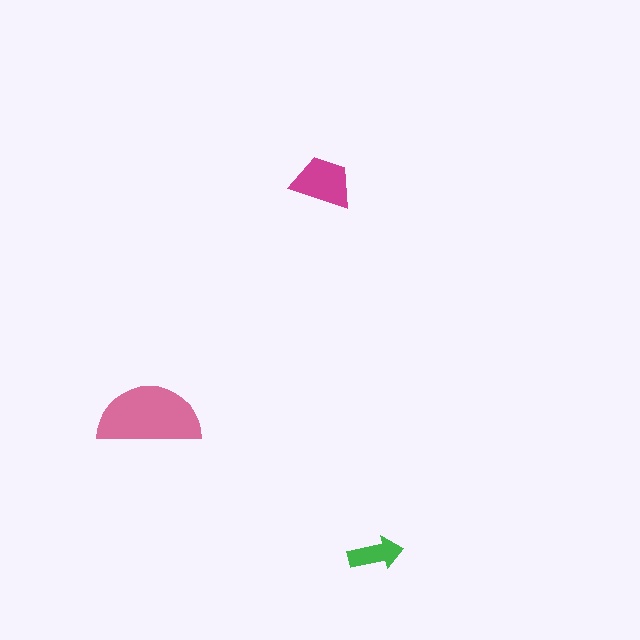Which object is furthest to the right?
The green arrow is rightmost.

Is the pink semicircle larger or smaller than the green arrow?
Larger.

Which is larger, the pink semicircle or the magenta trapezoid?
The pink semicircle.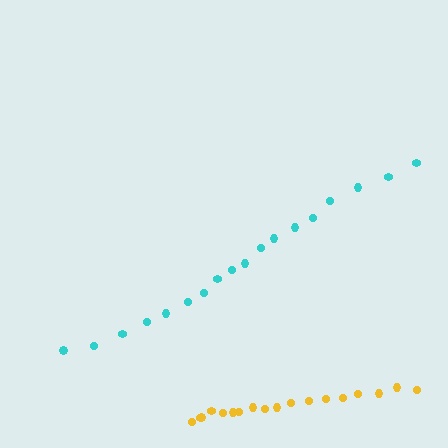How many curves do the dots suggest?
There are 2 distinct paths.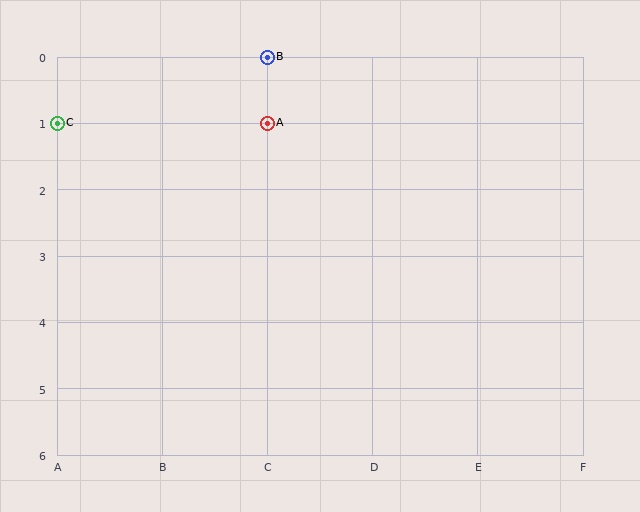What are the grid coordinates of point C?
Point C is at grid coordinates (A, 1).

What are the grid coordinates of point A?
Point A is at grid coordinates (C, 1).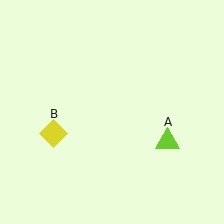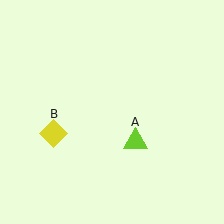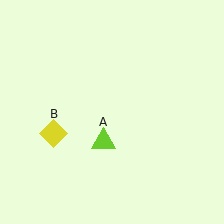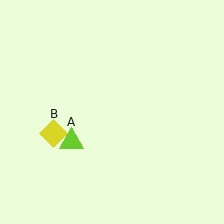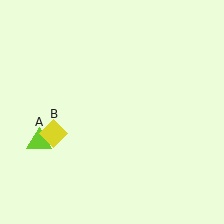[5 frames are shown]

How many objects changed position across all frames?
1 object changed position: lime triangle (object A).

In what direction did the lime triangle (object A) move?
The lime triangle (object A) moved left.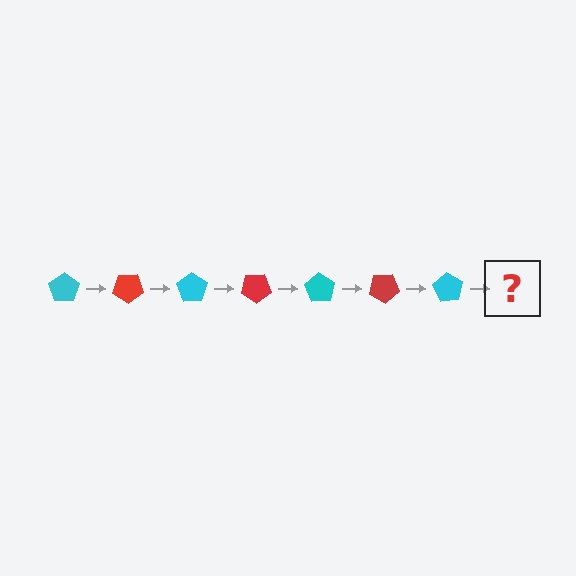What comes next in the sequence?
The next element should be a red pentagon, rotated 245 degrees from the start.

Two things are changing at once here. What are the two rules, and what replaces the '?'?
The two rules are that it rotates 35 degrees each step and the color cycles through cyan and red. The '?' should be a red pentagon, rotated 245 degrees from the start.